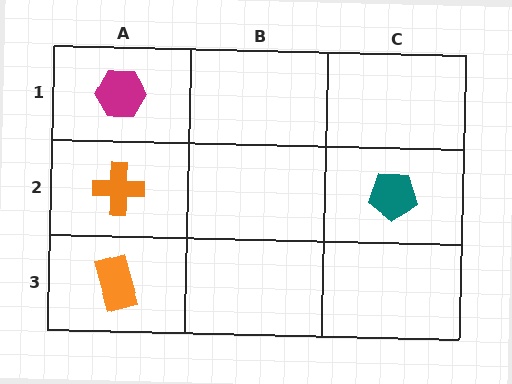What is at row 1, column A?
A magenta hexagon.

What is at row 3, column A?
An orange rectangle.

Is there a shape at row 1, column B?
No, that cell is empty.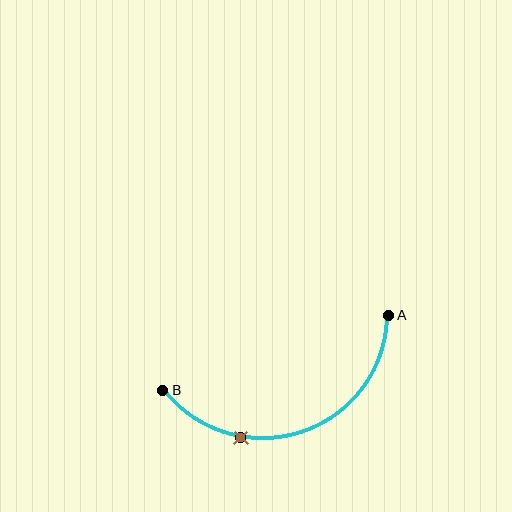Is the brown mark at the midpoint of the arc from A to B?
No. The brown mark lies on the arc but is closer to endpoint B. The arc midpoint would be at the point on the curve equidistant along the arc from both A and B.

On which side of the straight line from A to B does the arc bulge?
The arc bulges below the straight line connecting A and B.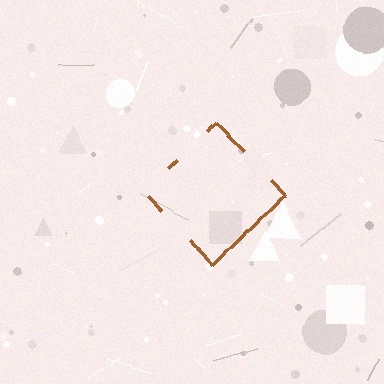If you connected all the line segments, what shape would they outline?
They would outline a diamond.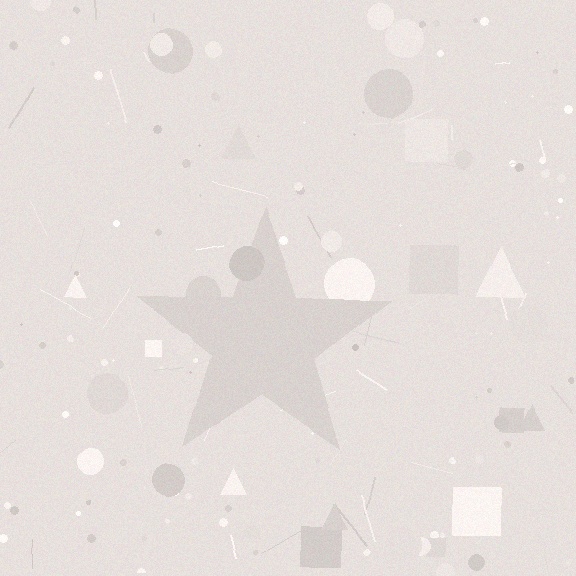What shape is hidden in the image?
A star is hidden in the image.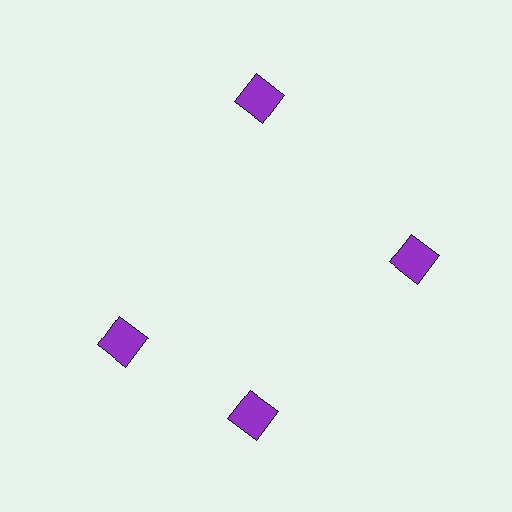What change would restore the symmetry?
The symmetry would be restored by rotating it back into even spacing with its neighbors so that all 4 squares sit at equal angles and equal distance from the center.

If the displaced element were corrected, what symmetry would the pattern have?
It would have 4-fold rotational symmetry — the pattern would map onto itself every 90 degrees.